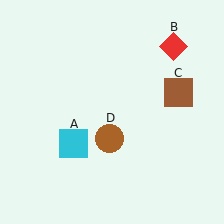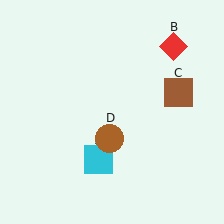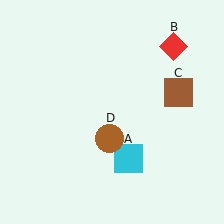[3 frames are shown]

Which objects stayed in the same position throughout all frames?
Red diamond (object B) and brown square (object C) and brown circle (object D) remained stationary.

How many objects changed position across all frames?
1 object changed position: cyan square (object A).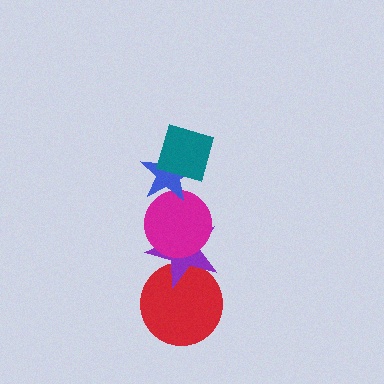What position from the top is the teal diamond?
The teal diamond is 1st from the top.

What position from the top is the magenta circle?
The magenta circle is 3rd from the top.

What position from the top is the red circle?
The red circle is 5th from the top.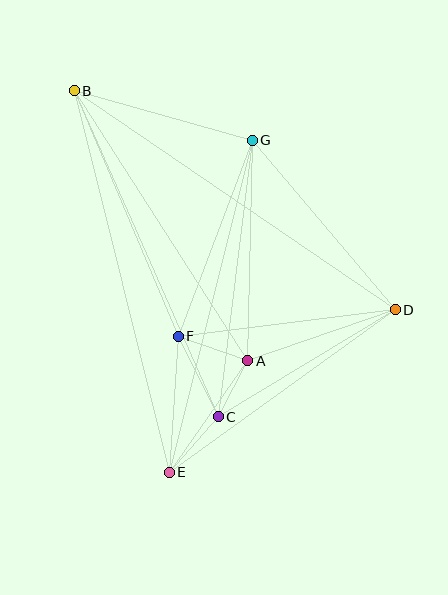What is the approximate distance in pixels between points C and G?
The distance between C and G is approximately 279 pixels.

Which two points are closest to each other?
Points A and C are closest to each other.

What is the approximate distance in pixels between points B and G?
The distance between B and G is approximately 184 pixels.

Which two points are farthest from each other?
Points B and E are farthest from each other.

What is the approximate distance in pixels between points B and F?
The distance between B and F is approximately 267 pixels.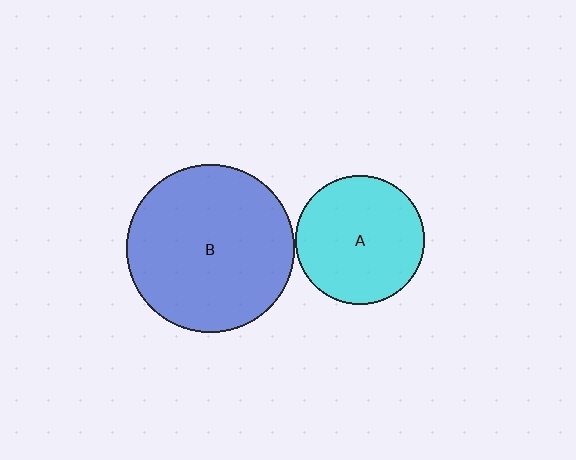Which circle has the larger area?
Circle B (blue).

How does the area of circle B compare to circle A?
Approximately 1.7 times.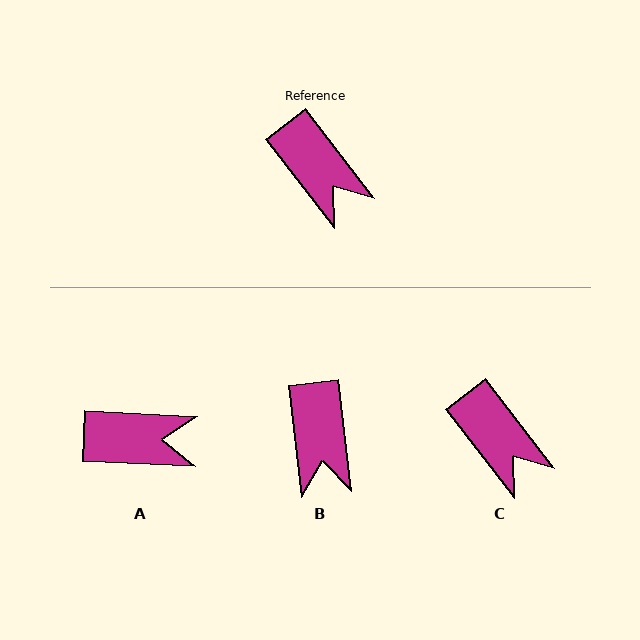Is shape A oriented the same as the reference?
No, it is off by about 50 degrees.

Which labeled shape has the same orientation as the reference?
C.